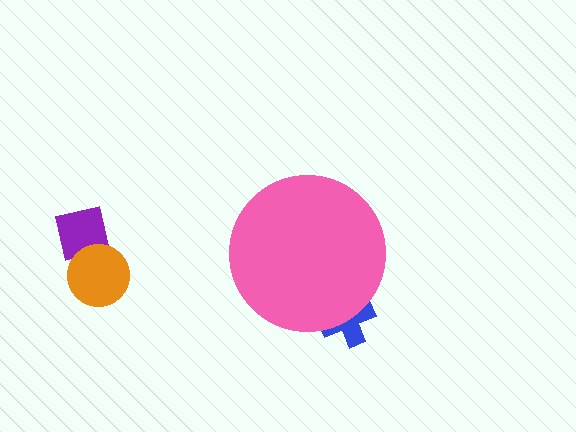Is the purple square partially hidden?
No, the purple square is fully visible.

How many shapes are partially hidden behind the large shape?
1 shape is partially hidden.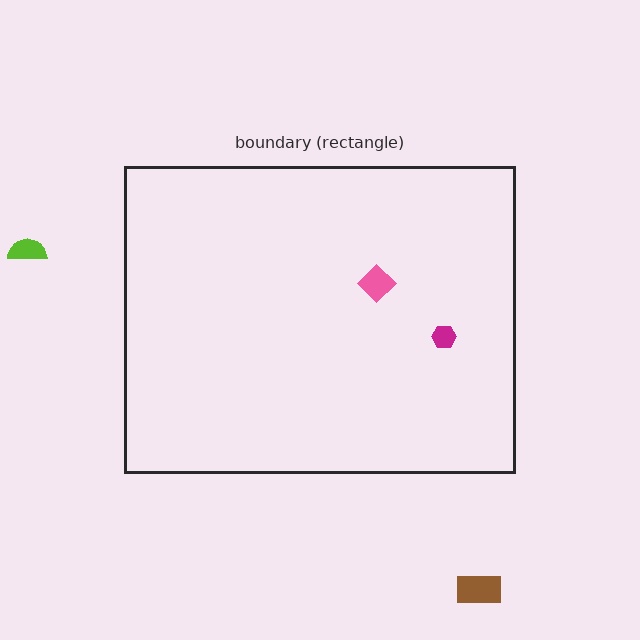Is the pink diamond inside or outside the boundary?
Inside.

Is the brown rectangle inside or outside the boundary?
Outside.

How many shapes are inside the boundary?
2 inside, 2 outside.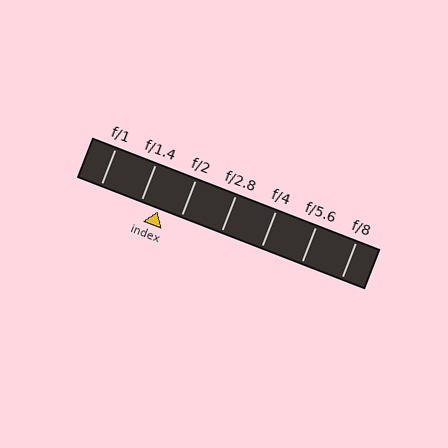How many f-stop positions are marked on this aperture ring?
There are 7 f-stop positions marked.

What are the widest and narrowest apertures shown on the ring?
The widest aperture shown is f/1 and the narrowest is f/8.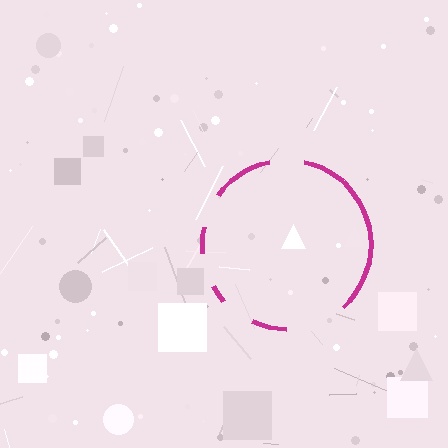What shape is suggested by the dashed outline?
The dashed outline suggests a circle.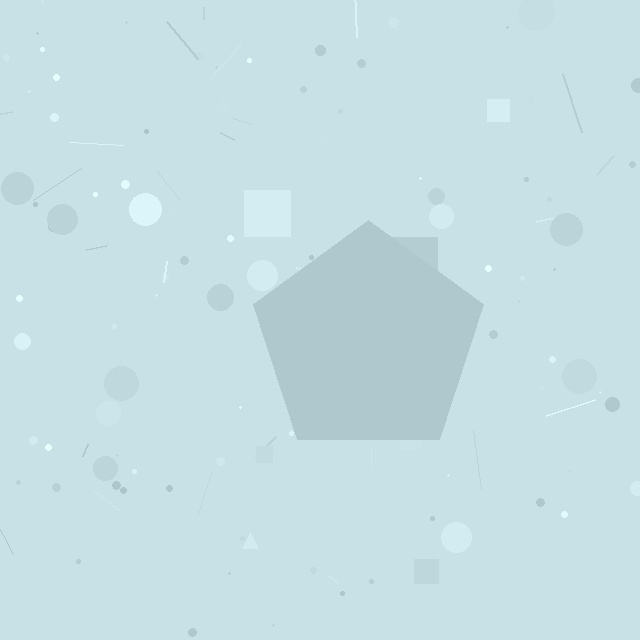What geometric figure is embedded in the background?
A pentagon is embedded in the background.